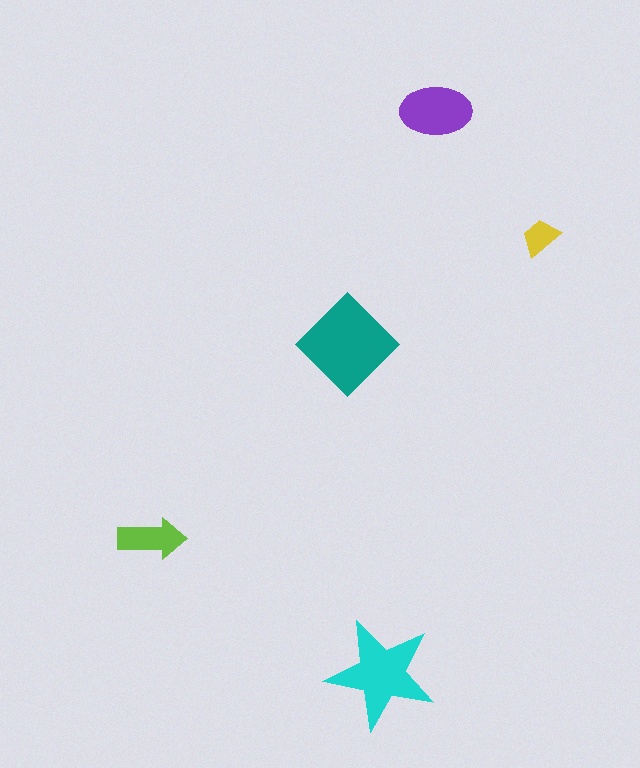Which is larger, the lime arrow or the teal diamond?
The teal diamond.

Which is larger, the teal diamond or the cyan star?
The teal diamond.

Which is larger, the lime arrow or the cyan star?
The cyan star.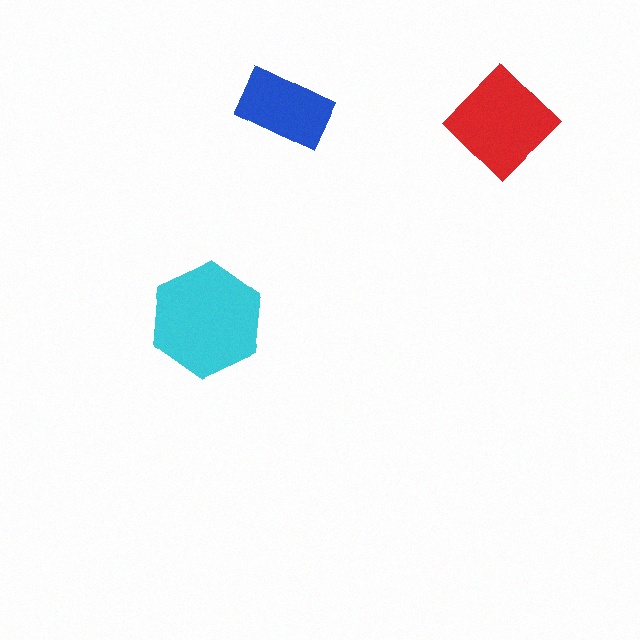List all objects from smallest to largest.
The blue rectangle, the red diamond, the cyan hexagon.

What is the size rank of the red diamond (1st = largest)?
2nd.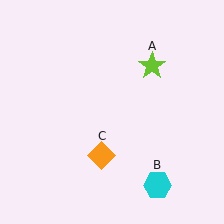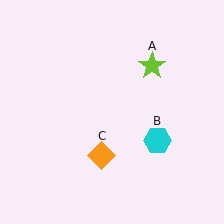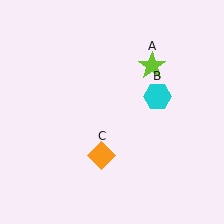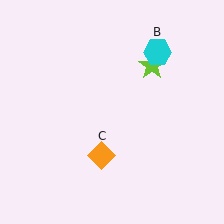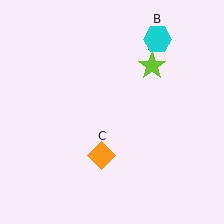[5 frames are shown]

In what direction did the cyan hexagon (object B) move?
The cyan hexagon (object B) moved up.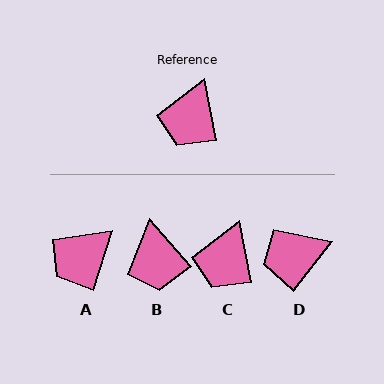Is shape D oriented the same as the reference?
No, it is off by about 49 degrees.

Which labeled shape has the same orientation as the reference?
C.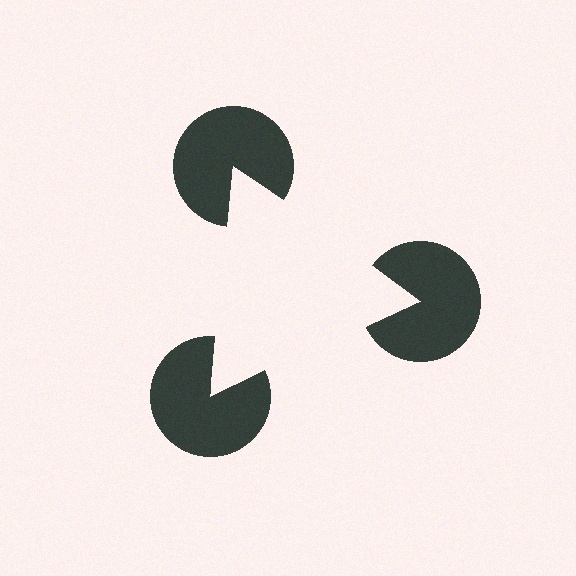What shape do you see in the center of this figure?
An illusory triangle — its edges are inferred from the aligned wedge cuts in the pac-man discs, not physically drawn.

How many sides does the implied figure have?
3 sides.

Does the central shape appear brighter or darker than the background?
It typically appears slightly brighter than the background, even though no actual brightness change is drawn.